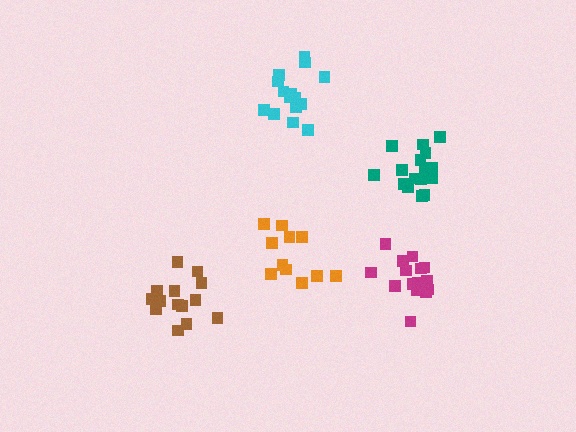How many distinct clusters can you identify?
There are 5 distinct clusters.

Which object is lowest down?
The brown cluster is bottommost.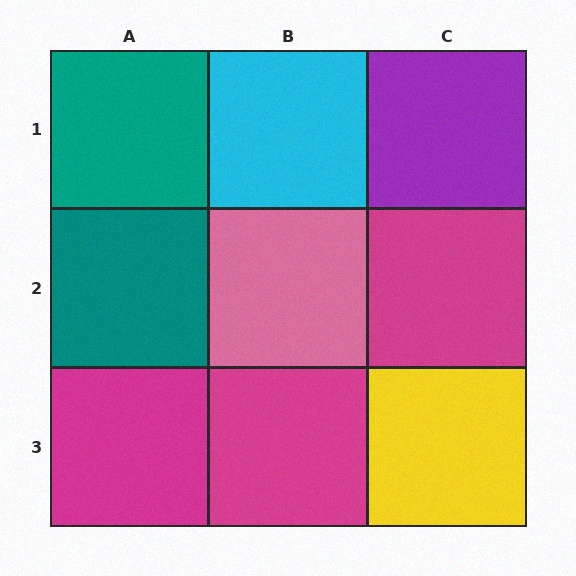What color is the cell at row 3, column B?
Magenta.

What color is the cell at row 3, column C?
Yellow.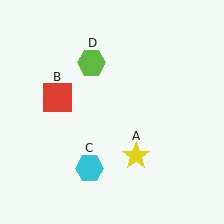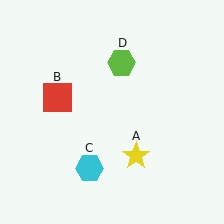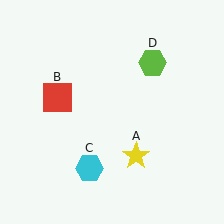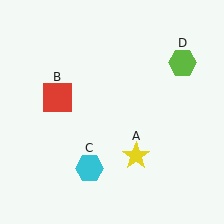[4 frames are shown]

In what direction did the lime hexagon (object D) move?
The lime hexagon (object D) moved right.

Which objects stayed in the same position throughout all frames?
Yellow star (object A) and red square (object B) and cyan hexagon (object C) remained stationary.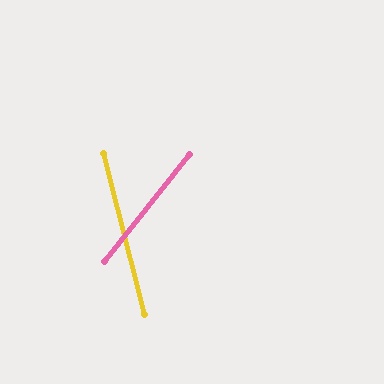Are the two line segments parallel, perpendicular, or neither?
Neither parallel nor perpendicular — they differ by about 53°.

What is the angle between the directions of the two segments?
Approximately 53 degrees.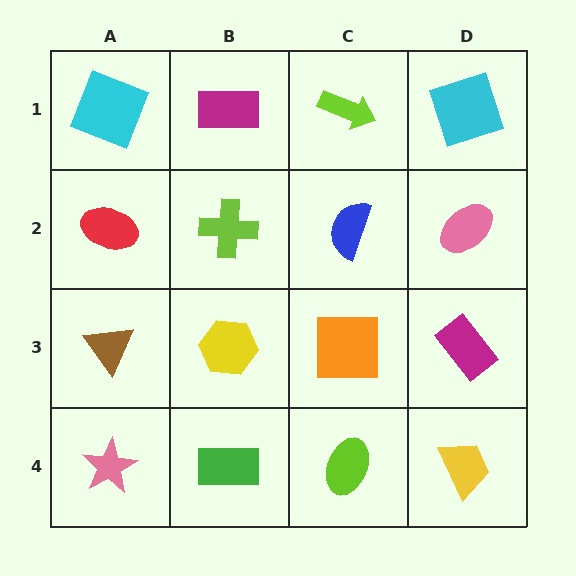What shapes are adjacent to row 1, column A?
A red ellipse (row 2, column A), a magenta rectangle (row 1, column B).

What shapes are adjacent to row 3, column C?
A blue semicircle (row 2, column C), a lime ellipse (row 4, column C), a yellow hexagon (row 3, column B), a magenta rectangle (row 3, column D).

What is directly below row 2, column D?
A magenta rectangle.